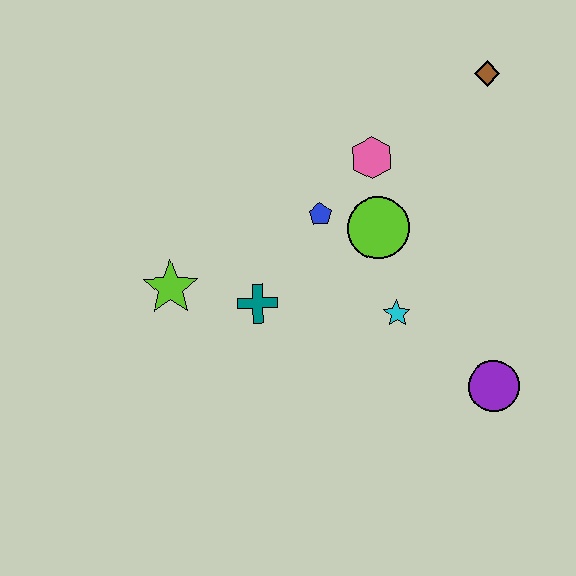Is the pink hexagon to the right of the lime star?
Yes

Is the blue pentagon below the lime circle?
No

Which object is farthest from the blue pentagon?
The purple circle is farthest from the blue pentagon.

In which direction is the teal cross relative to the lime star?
The teal cross is to the right of the lime star.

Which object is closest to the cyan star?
The lime circle is closest to the cyan star.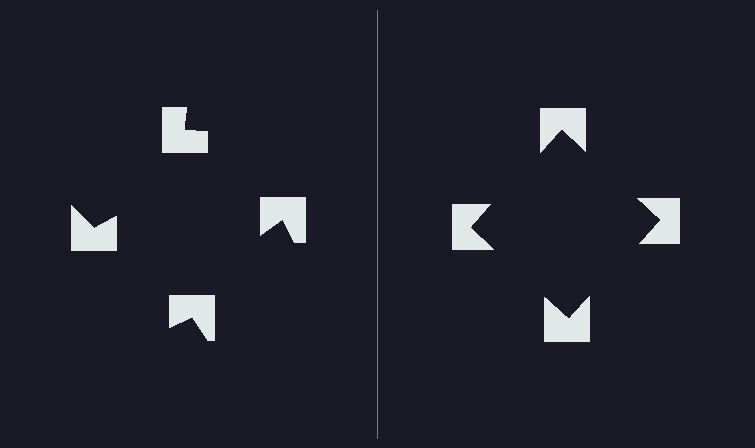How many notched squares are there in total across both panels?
8 — 4 on each side.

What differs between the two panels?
The notched squares are positioned identically on both sides; only the wedge orientations differ. On the right they align to a square; on the left they are misaligned.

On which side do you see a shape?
An illusory square appears on the right side. On the left side the wedge cuts are rotated, so no coherent shape forms.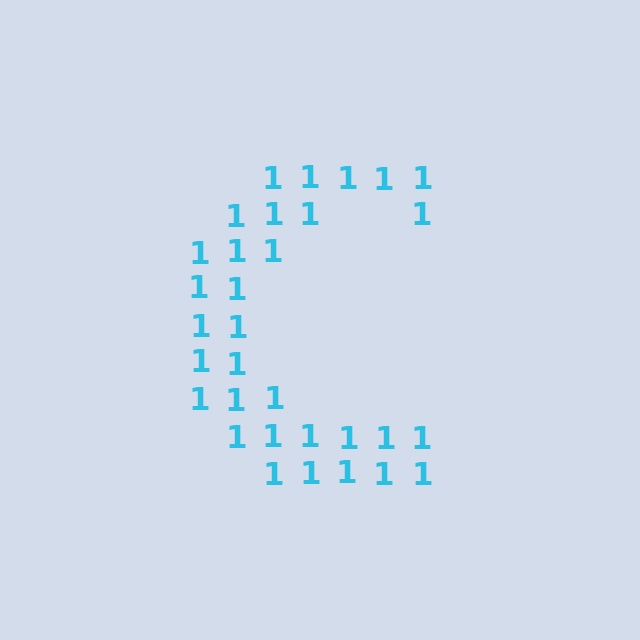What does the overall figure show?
The overall figure shows the letter C.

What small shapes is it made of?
It is made of small digit 1's.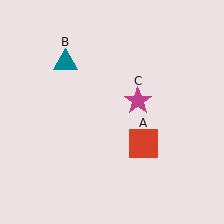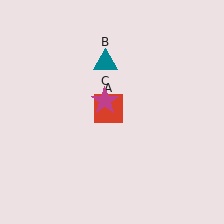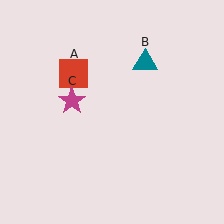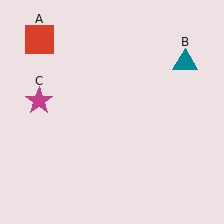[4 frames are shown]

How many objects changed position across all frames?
3 objects changed position: red square (object A), teal triangle (object B), magenta star (object C).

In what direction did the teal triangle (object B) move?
The teal triangle (object B) moved right.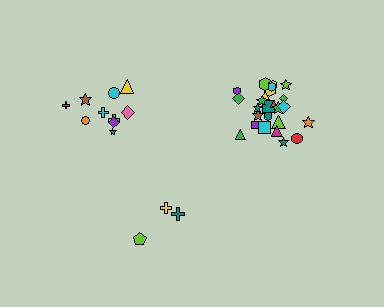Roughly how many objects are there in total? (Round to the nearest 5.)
Roughly 40 objects in total.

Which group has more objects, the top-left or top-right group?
The top-right group.